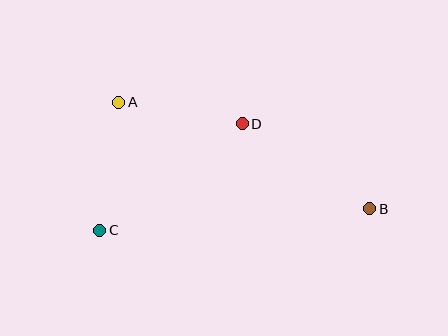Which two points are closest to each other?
Points A and D are closest to each other.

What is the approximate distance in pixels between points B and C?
The distance between B and C is approximately 271 pixels.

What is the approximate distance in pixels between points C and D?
The distance between C and D is approximately 178 pixels.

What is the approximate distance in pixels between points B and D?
The distance between B and D is approximately 153 pixels.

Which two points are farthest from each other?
Points A and B are farthest from each other.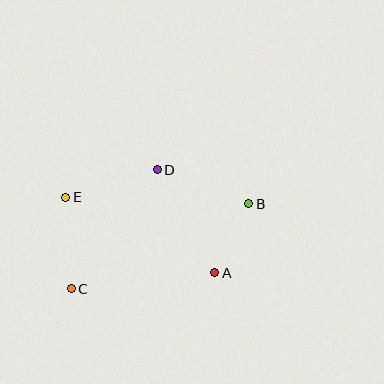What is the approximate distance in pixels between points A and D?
The distance between A and D is approximately 118 pixels.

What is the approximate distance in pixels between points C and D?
The distance between C and D is approximately 147 pixels.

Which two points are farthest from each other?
Points B and C are farthest from each other.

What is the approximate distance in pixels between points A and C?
The distance between A and C is approximately 144 pixels.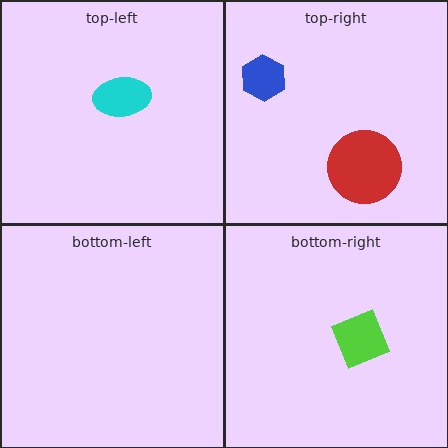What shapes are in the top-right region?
The blue hexagon, the red circle.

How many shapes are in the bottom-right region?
1.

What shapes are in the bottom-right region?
The lime diamond.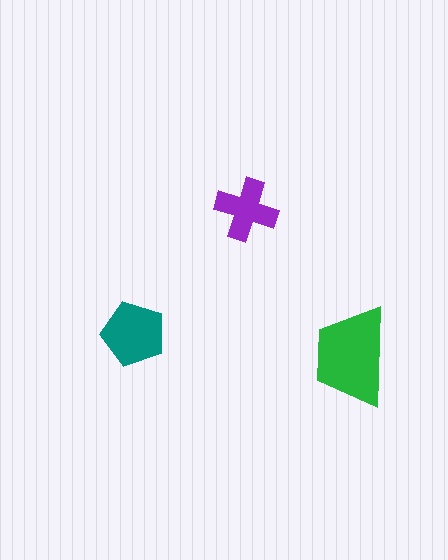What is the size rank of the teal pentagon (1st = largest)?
2nd.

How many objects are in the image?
There are 3 objects in the image.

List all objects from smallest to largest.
The purple cross, the teal pentagon, the green trapezoid.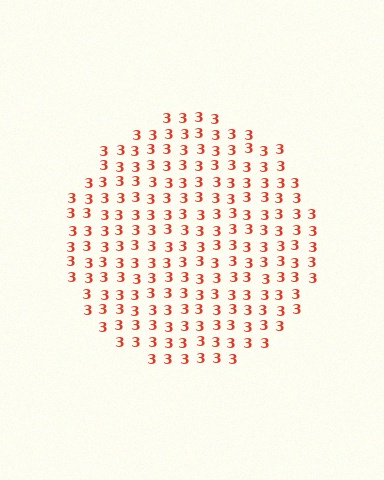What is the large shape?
The large shape is a circle.